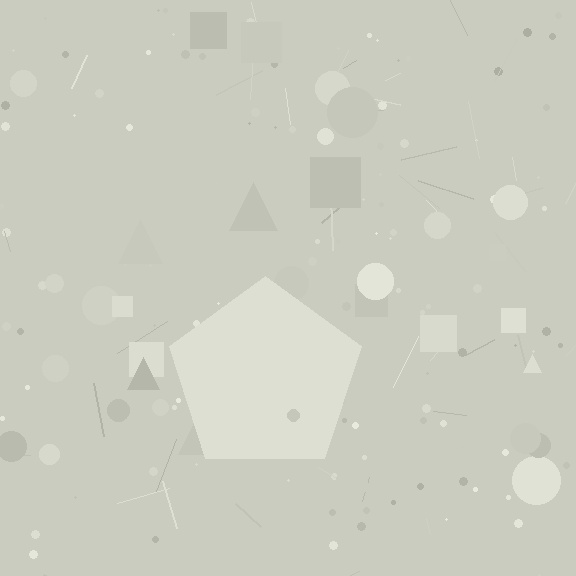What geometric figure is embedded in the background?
A pentagon is embedded in the background.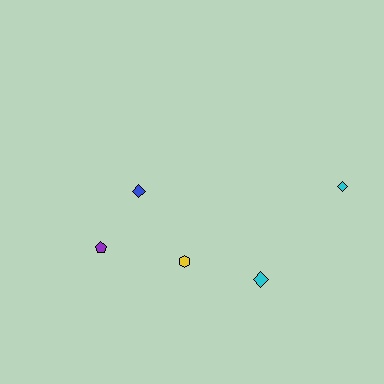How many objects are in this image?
There are 5 objects.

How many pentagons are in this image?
There is 1 pentagon.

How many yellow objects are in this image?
There is 1 yellow object.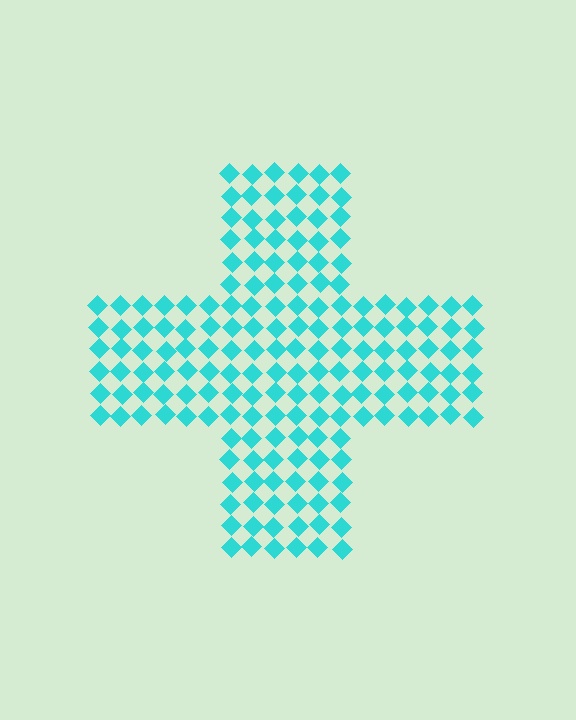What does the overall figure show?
The overall figure shows a cross.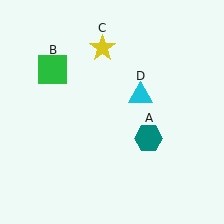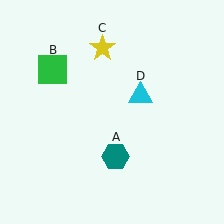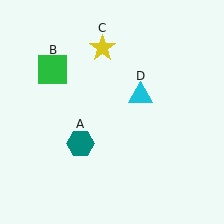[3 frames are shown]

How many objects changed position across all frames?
1 object changed position: teal hexagon (object A).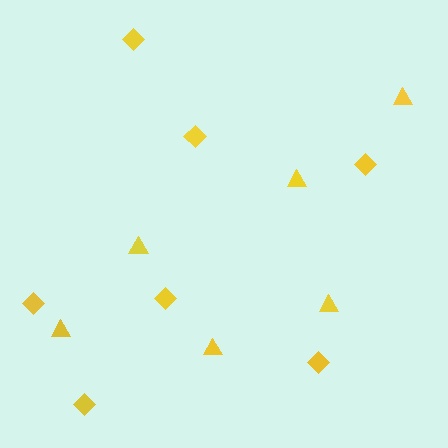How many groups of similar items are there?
There are 2 groups: one group of triangles (6) and one group of diamonds (7).